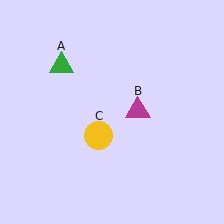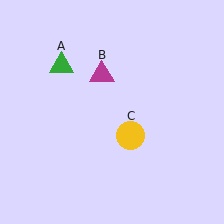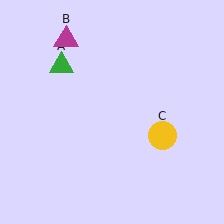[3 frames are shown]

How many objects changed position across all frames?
2 objects changed position: magenta triangle (object B), yellow circle (object C).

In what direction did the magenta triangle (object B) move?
The magenta triangle (object B) moved up and to the left.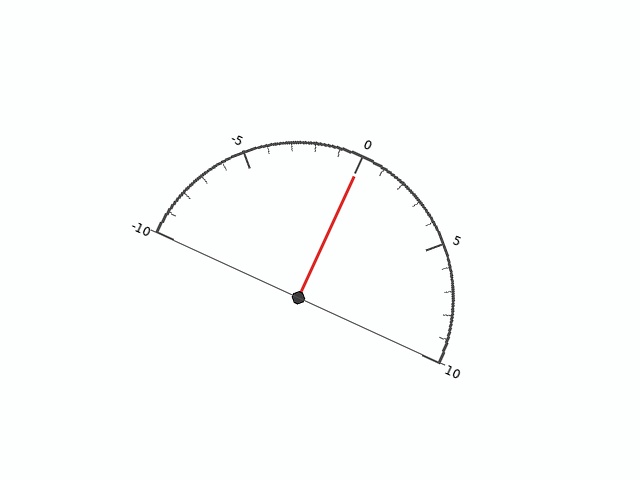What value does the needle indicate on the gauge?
The needle indicates approximately 0.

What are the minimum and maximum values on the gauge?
The gauge ranges from -10 to 10.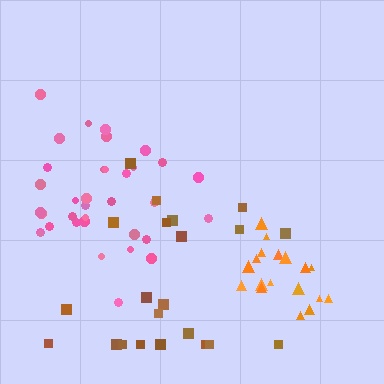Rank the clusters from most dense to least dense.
orange, pink, brown.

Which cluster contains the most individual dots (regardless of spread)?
Pink (35).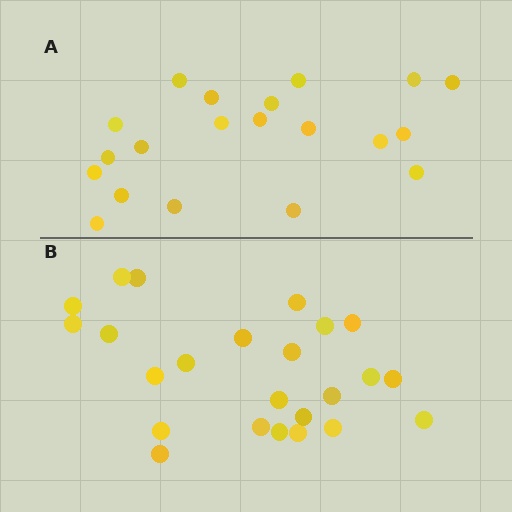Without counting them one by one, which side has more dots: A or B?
Region B (the bottom region) has more dots.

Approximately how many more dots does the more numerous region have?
Region B has about 4 more dots than region A.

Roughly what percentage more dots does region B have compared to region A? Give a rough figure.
About 20% more.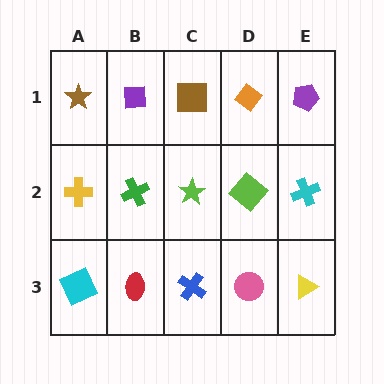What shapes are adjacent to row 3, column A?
A yellow cross (row 2, column A), a red ellipse (row 3, column B).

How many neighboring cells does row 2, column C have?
4.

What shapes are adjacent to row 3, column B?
A green cross (row 2, column B), a cyan square (row 3, column A), a blue cross (row 3, column C).